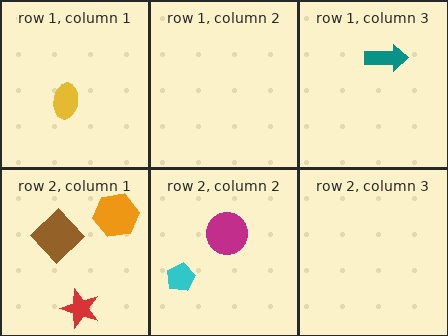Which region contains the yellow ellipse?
The row 1, column 1 region.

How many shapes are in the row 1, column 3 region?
1.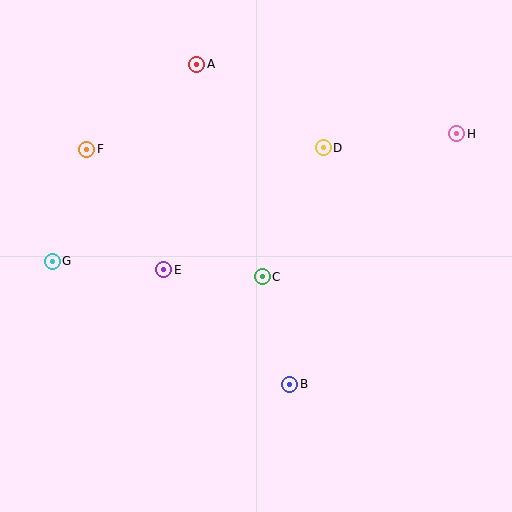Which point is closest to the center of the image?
Point C at (262, 277) is closest to the center.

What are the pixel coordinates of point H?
Point H is at (457, 134).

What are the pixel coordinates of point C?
Point C is at (262, 277).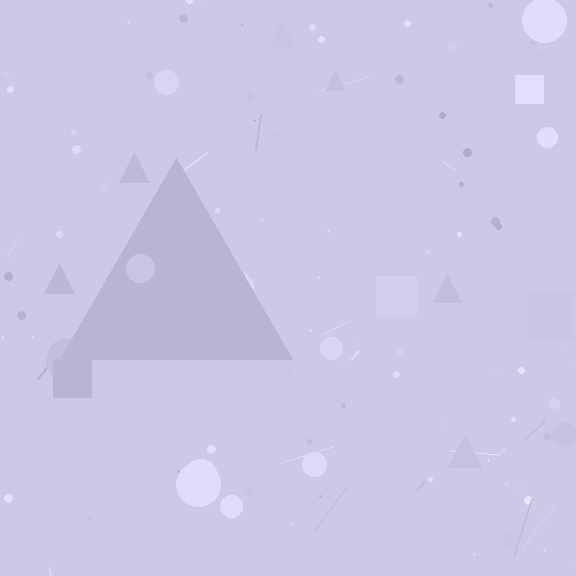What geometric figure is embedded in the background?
A triangle is embedded in the background.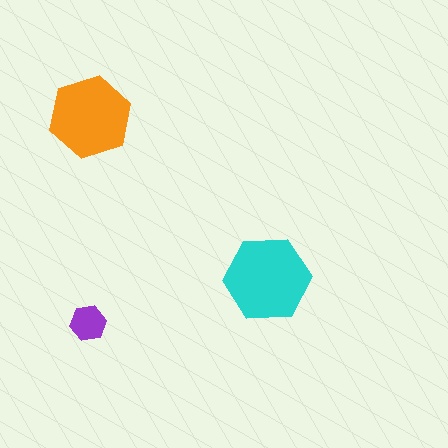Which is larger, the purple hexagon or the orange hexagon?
The orange one.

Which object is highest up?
The orange hexagon is topmost.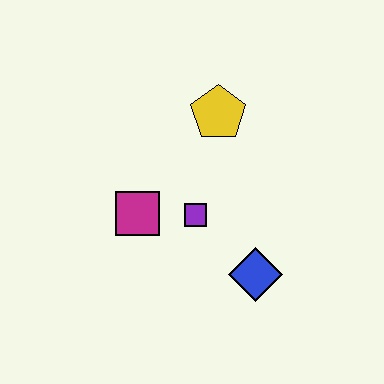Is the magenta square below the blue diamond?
No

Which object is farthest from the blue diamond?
The yellow pentagon is farthest from the blue diamond.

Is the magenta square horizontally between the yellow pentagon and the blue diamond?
No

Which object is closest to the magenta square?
The purple square is closest to the magenta square.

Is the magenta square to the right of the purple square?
No